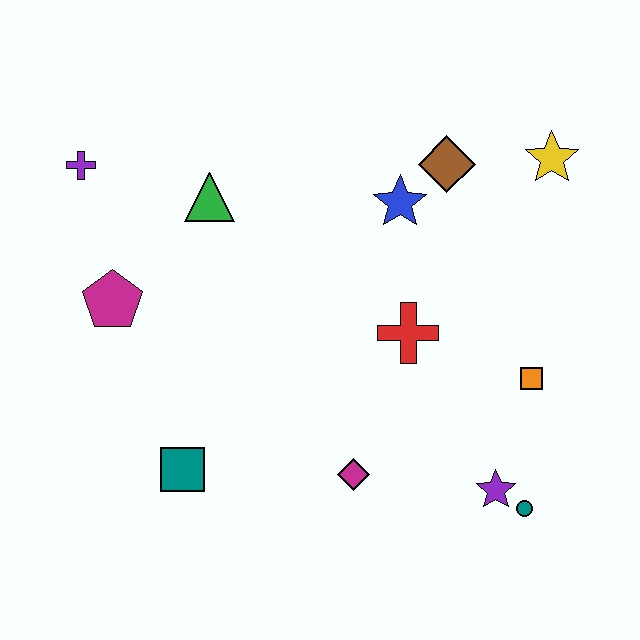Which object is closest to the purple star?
The teal circle is closest to the purple star.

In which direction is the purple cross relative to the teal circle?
The purple cross is to the left of the teal circle.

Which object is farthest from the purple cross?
The teal circle is farthest from the purple cross.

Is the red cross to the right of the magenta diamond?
Yes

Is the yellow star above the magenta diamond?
Yes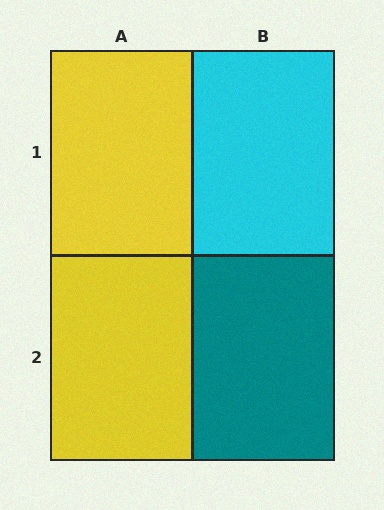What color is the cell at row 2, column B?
Teal.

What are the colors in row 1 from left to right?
Yellow, cyan.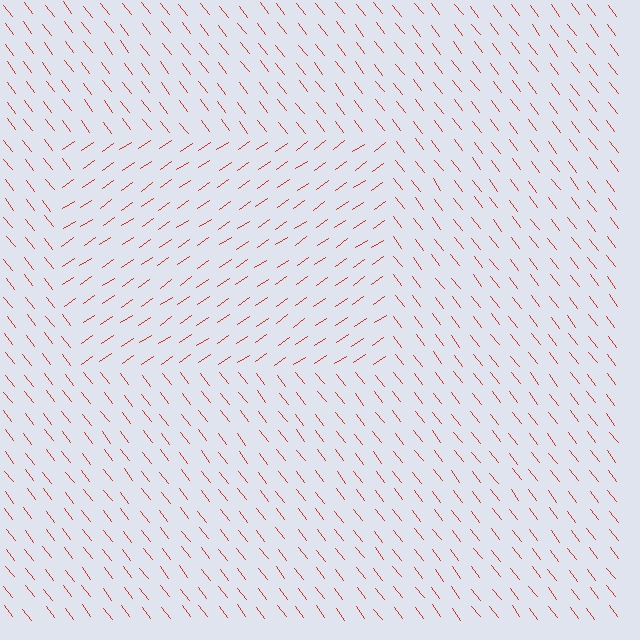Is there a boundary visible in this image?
Yes, there is a texture boundary formed by a change in line orientation.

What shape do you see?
I see a rectangle.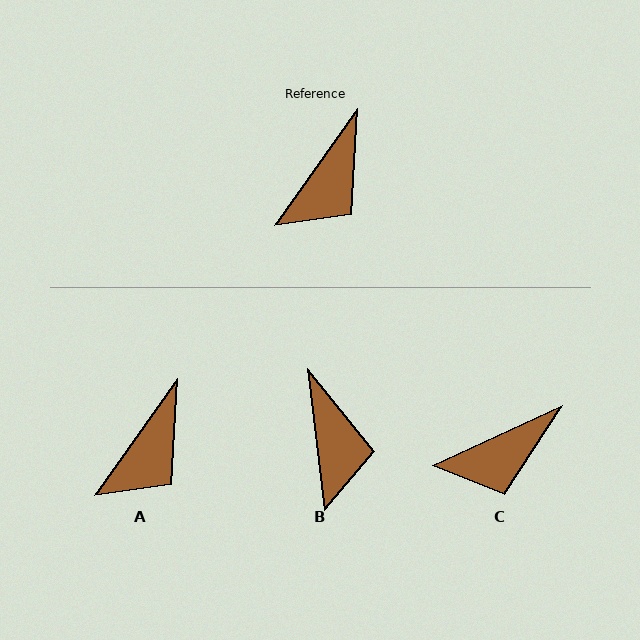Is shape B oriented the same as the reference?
No, it is off by about 42 degrees.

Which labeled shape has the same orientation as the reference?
A.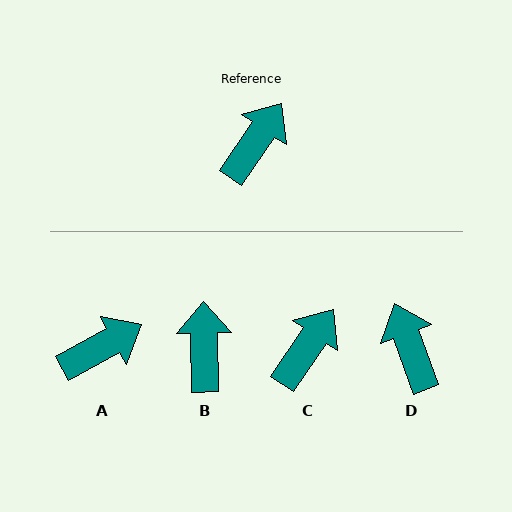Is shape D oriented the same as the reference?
No, it is off by about 54 degrees.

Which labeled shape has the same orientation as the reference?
C.